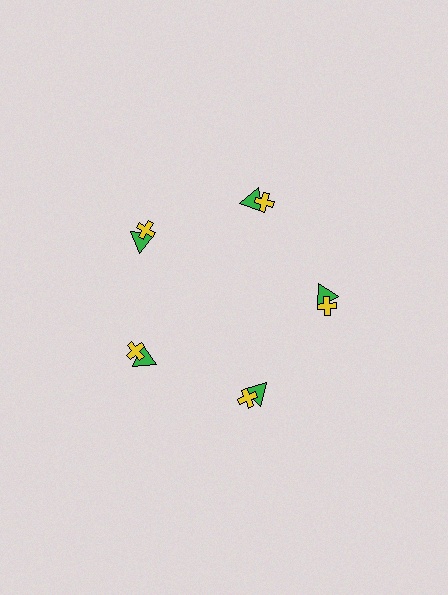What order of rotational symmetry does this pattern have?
This pattern has 5-fold rotational symmetry.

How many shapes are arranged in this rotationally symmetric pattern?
There are 10 shapes, arranged in 5 groups of 2.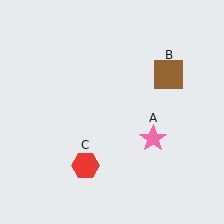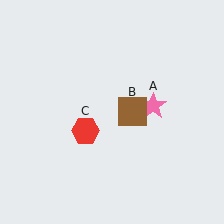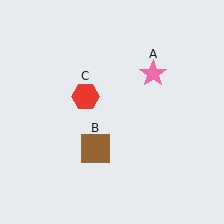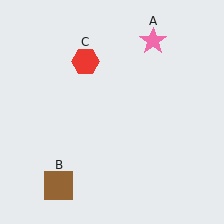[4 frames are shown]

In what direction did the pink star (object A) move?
The pink star (object A) moved up.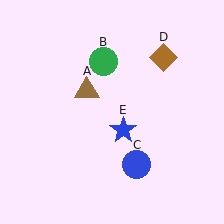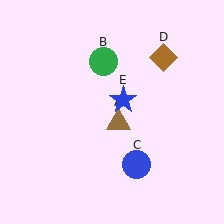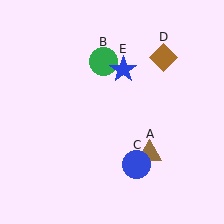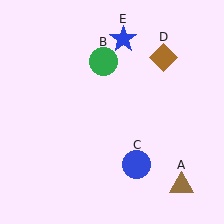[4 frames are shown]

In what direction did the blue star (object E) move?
The blue star (object E) moved up.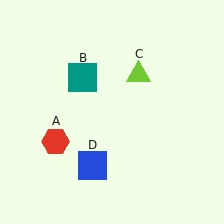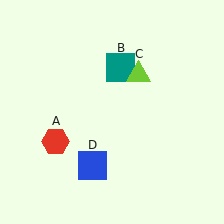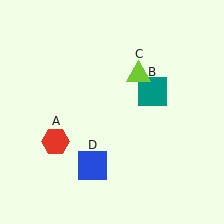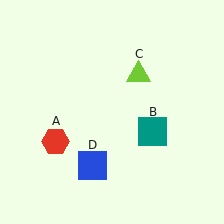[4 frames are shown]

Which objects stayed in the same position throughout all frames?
Red hexagon (object A) and lime triangle (object C) and blue square (object D) remained stationary.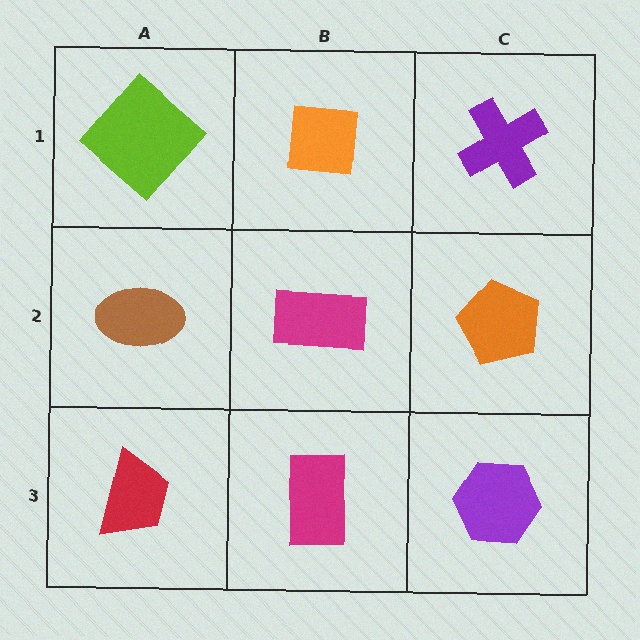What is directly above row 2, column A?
A lime diamond.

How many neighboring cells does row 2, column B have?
4.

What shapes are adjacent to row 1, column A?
A brown ellipse (row 2, column A), an orange square (row 1, column B).